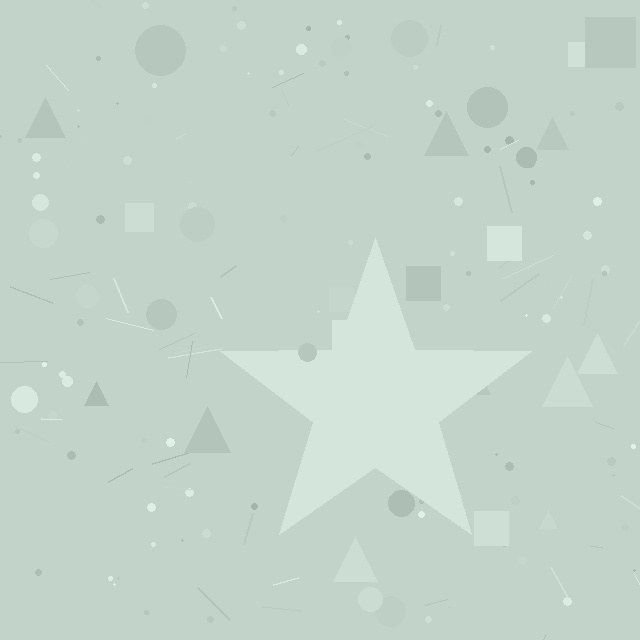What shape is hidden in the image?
A star is hidden in the image.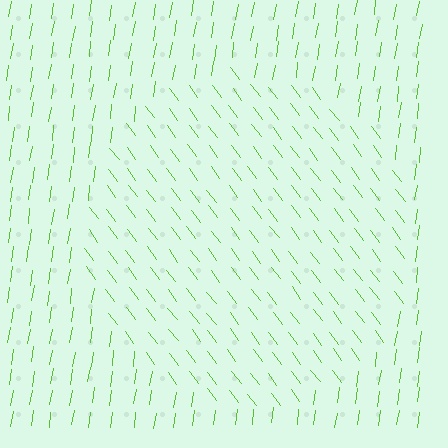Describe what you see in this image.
The image is filled with small lime line segments. A circle region in the image has lines oriented differently from the surrounding lines, creating a visible texture boundary.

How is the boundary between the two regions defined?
The boundary is defined purely by a change in line orientation (approximately 45 degrees difference). All lines are the same color and thickness.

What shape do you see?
I see a circle.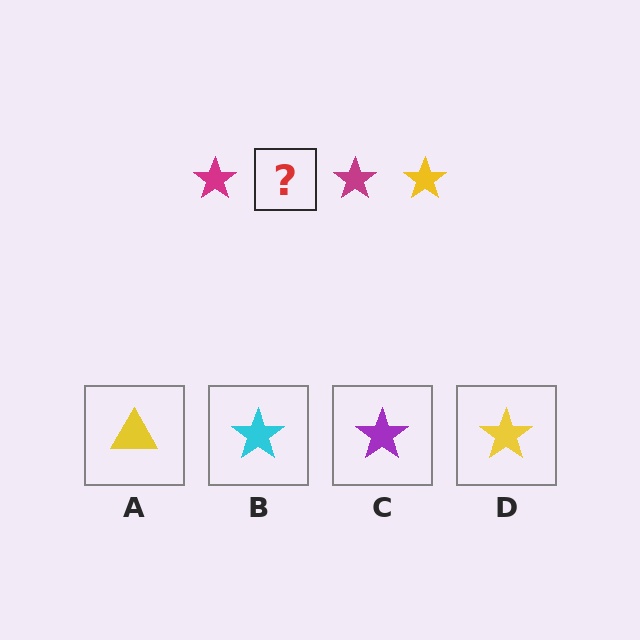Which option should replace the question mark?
Option D.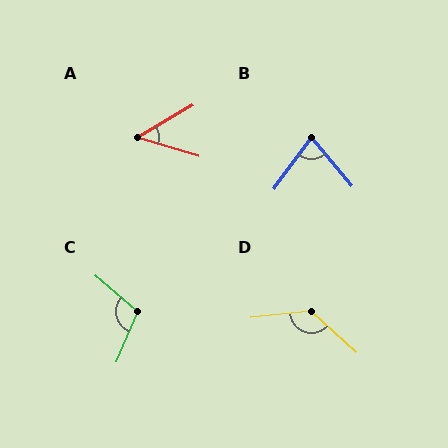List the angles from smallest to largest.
A (47°), B (76°), C (107°), D (131°).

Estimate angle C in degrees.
Approximately 107 degrees.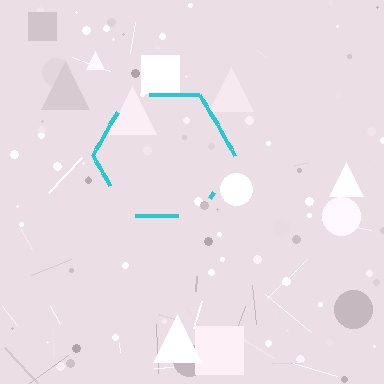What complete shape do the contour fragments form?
The contour fragments form a hexagon.